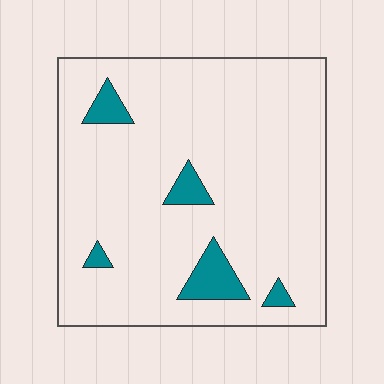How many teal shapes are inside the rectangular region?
5.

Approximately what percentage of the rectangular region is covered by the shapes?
Approximately 10%.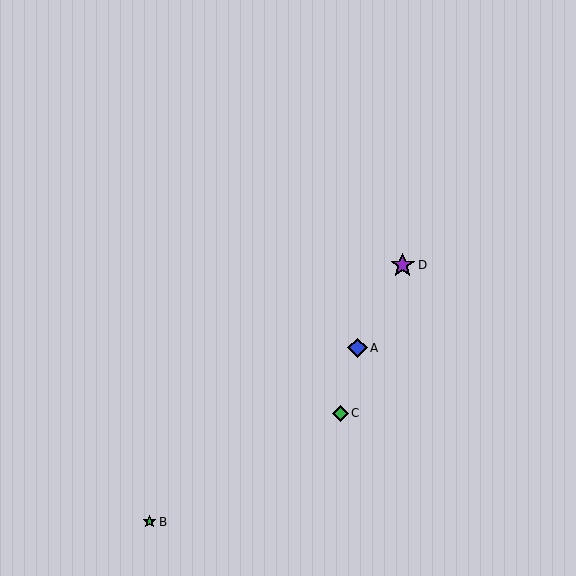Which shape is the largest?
The purple star (labeled D) is the largest.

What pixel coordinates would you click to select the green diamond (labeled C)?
Click at (340, 413) to select the green diamond C.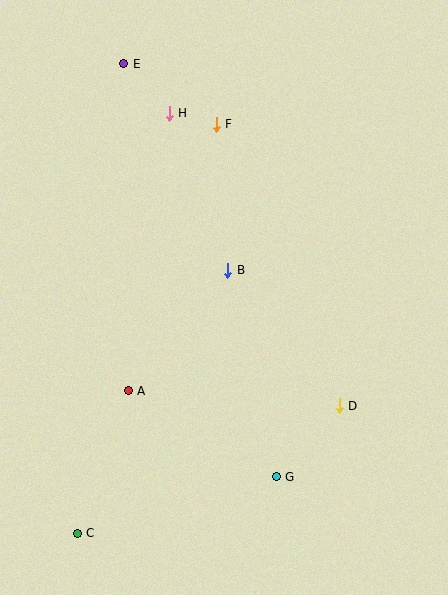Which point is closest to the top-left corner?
Point E is closest to the top-left corner.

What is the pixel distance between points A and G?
The distance between A and G is 171 pixels.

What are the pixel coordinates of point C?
Point C is at (77, 533).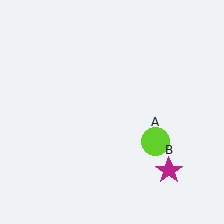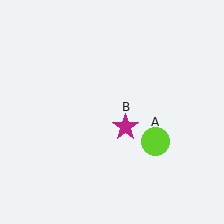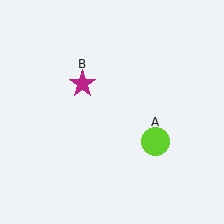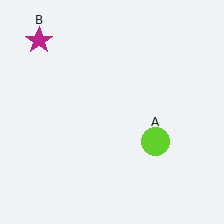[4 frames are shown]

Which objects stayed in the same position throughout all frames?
Lime circle (object A) remained stationary.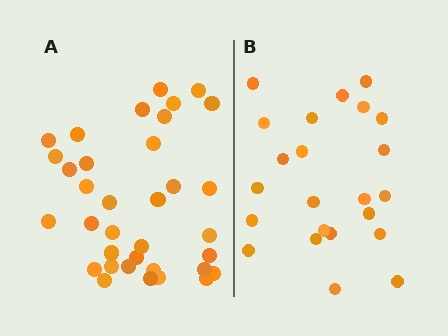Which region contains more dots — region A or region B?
Region A (the left region) has more dots.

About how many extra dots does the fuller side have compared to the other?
Region A has roughly 12 or so more dots than region B.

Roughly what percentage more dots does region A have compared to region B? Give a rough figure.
About 50% more.